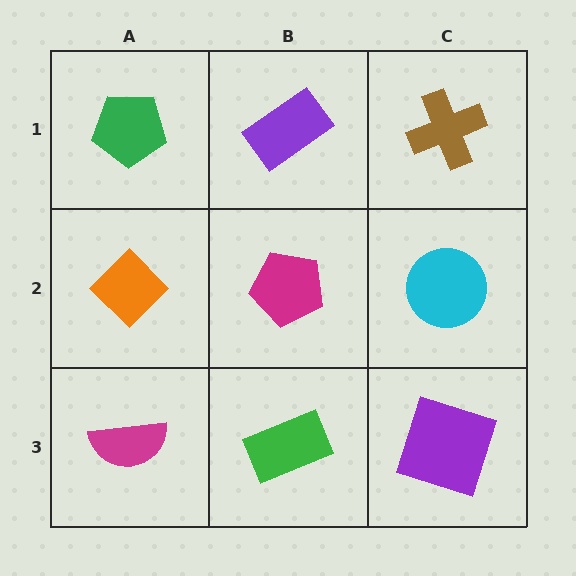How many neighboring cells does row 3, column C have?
2.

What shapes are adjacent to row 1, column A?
An orange diamond (row 2, column A), a purple rectangle (row 1, column B).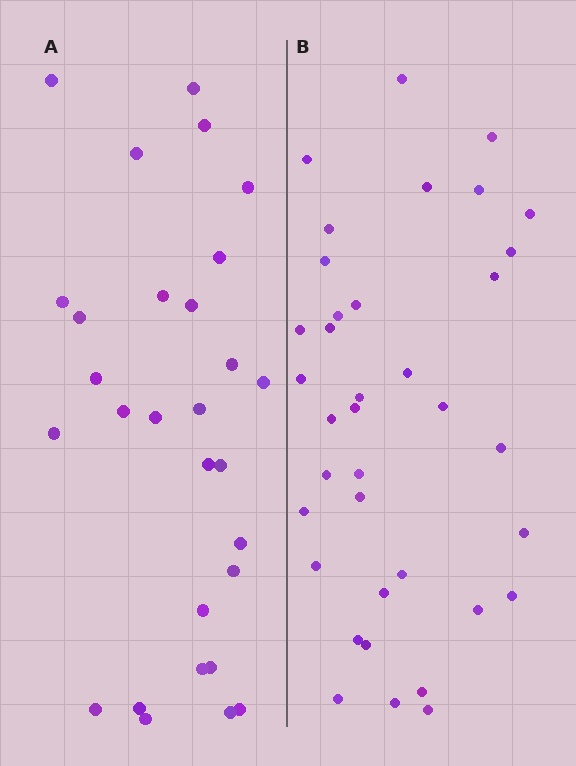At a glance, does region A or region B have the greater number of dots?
Region B (the right region) has more dots.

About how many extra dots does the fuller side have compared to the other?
Region B has roughly 8 or so more dots than region A.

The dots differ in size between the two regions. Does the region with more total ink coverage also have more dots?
No. Region A has more total ink coverage because its dots are larger, but region B actually contains more individual dots. Total area can be misleading — the number of items is what matters here.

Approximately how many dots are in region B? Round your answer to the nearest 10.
About 40 dots. (The exact count is 37, which rounds to 40.)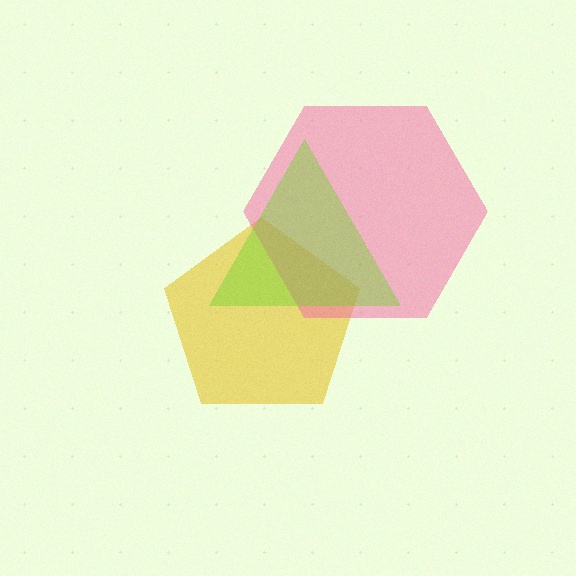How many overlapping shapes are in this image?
There are 3 overlapping shapes in the image.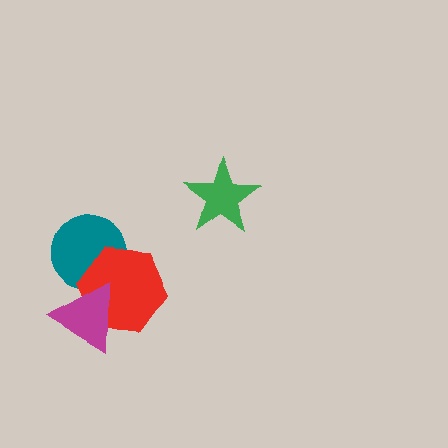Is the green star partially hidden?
No, no other shape covers it.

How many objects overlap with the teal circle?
2 objects overlap with the teal circle.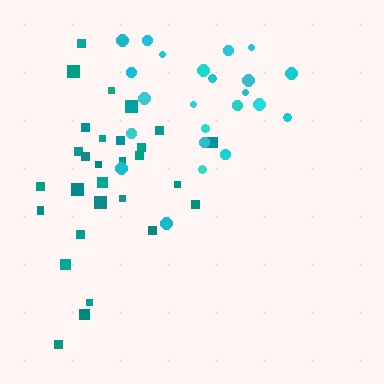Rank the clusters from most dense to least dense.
cyan, teal.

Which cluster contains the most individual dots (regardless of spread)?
Teal (30).